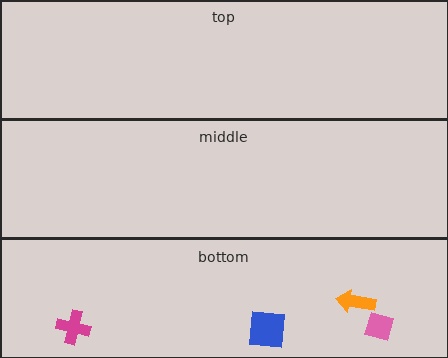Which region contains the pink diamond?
The bottom region.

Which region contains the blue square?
The bottom region.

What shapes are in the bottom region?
The orange arrow, the blue square, the pink diamond, the magenta cross.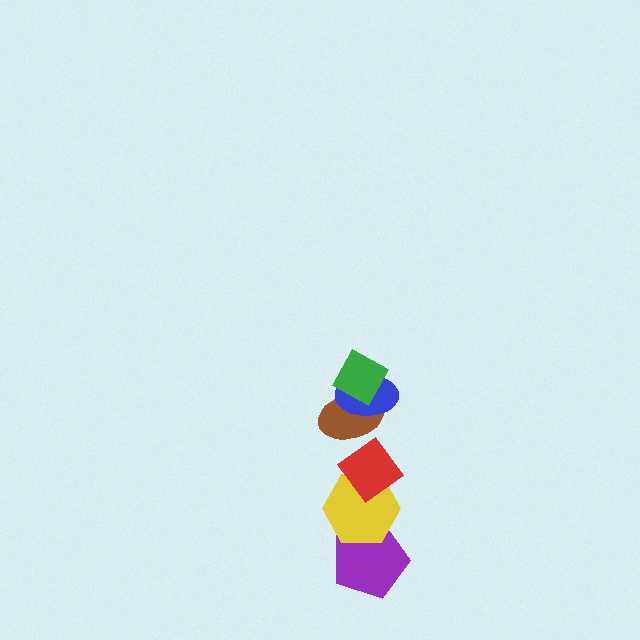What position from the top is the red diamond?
The red diamond is 4th from the top.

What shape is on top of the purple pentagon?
The yellow hexagon is on top of the purple pentagon.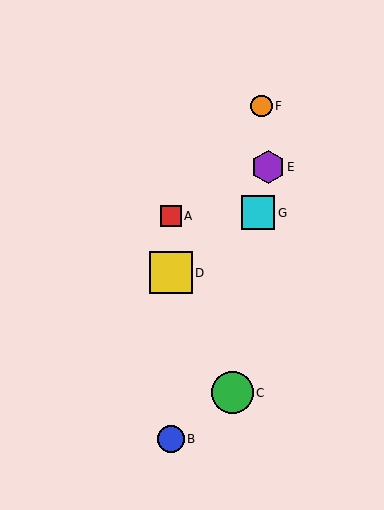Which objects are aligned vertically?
Objects A, B, D are aligned vertically.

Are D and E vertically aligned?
No, D is at x≈171 and E is at x≈268.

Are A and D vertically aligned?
Yes, both are at x≈171.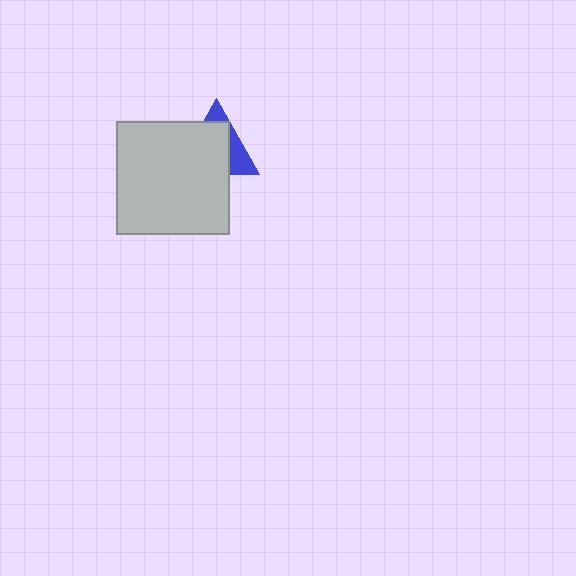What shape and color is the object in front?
The object in front is a light gray rectangle.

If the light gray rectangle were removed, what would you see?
You would see the complete blue triangle.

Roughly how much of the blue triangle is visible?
A small part of it is visible (roughly 34%).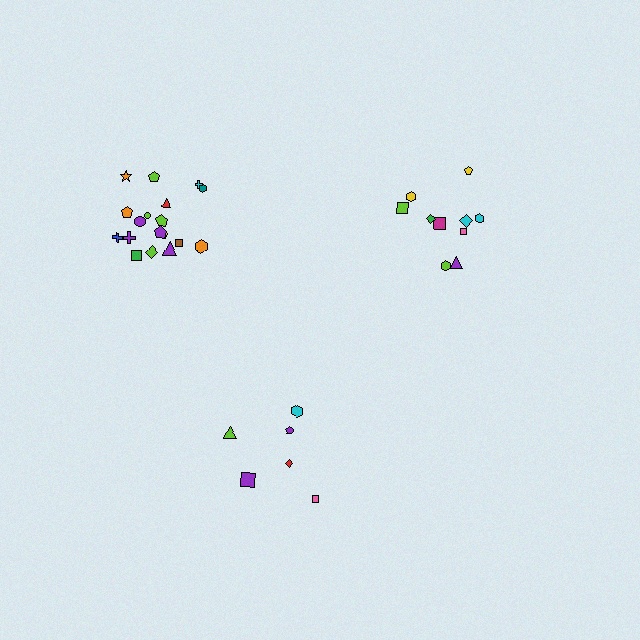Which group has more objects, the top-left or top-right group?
The top-left group.